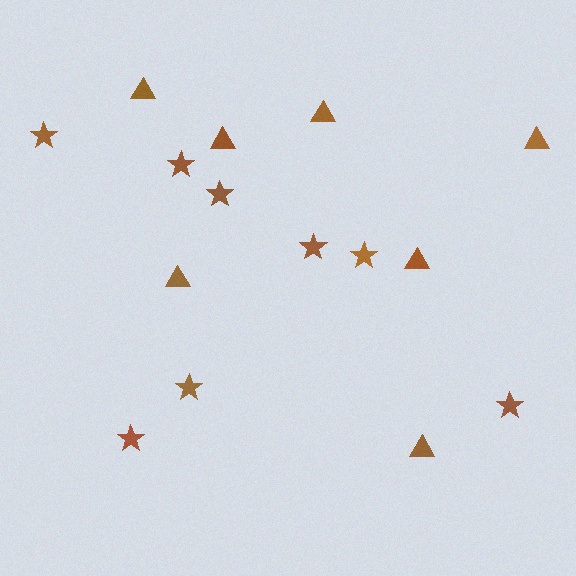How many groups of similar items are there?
There are 2 groups: one group of stars (8) and one group of triangles (7).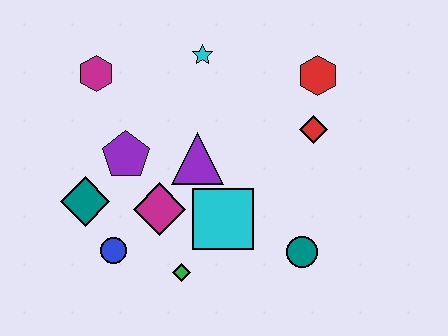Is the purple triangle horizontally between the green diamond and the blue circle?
No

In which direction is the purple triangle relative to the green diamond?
The purple triangle is above the green diamond.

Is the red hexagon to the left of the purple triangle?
No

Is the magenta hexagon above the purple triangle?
Yes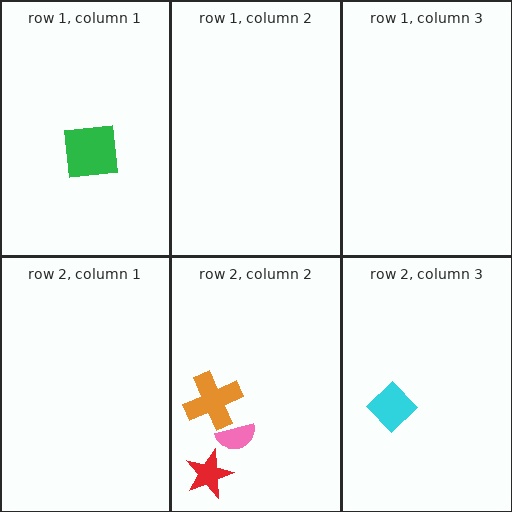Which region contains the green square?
The row 1, column 1 region.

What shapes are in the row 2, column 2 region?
The pink semicircle, the red star, the orange cross.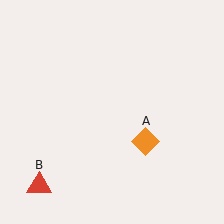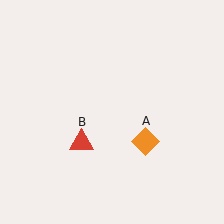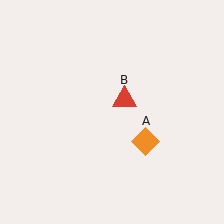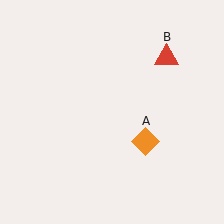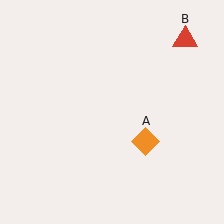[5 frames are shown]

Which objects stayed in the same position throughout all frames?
Orange diamond (object A) remained stationary.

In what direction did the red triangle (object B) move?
The red triangle (object B) moved up and to the right.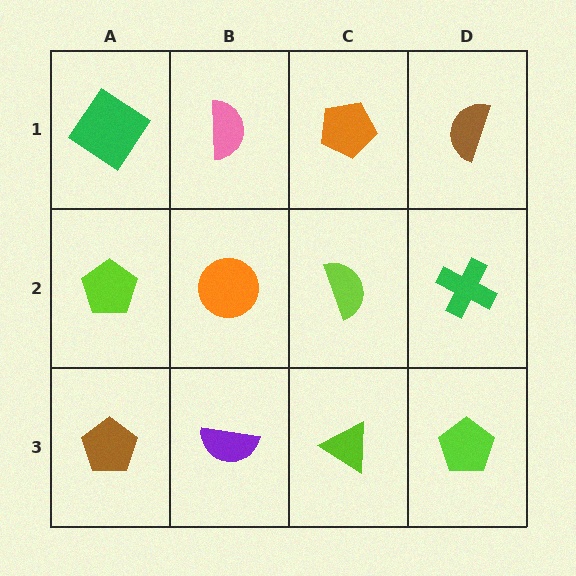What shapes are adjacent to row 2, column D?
A brown semicircle (row 1, column D), a lime pentagon (row 3, column D), a lime semicircle (row 2, column C).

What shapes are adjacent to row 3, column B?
An orange circle (row 2, column B), a brown pentagon (row 3, column A), a lime triangle (row 3, column C).